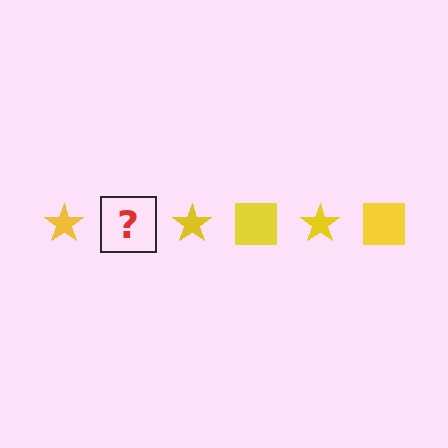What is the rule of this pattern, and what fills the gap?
The rule is that the pattern cycles through star, square shapes in yellow. The gap should be filled with a yellow square.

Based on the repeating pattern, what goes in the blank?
The blank should be a yellow square.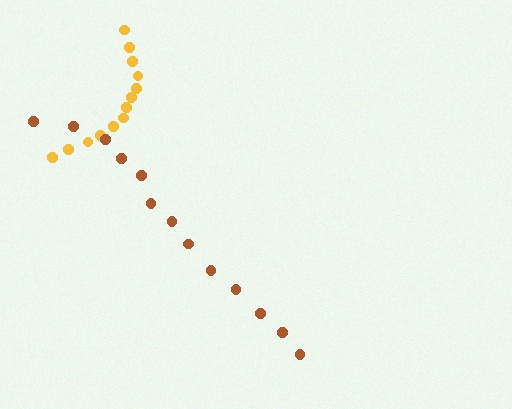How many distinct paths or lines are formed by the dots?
There are 2 distinct paths.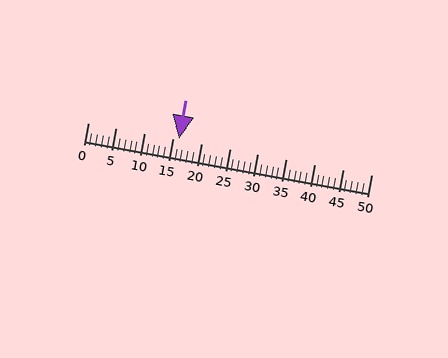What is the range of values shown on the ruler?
The ruler shows values from 0 to 50.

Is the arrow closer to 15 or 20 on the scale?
The arrow is closer to 15.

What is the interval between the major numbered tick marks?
The major tick marks are spaced 5 units apart.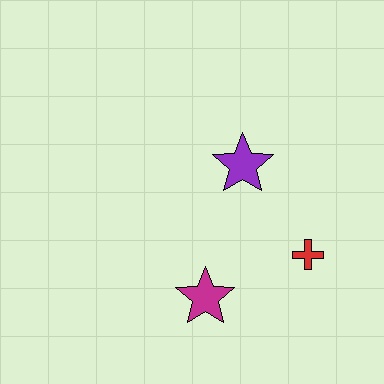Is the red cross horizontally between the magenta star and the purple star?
No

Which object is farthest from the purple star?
The magenta star is farthest from the purple star.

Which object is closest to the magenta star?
The red cross is closest to the magenta star.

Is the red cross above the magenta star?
Yes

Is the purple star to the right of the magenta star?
Yes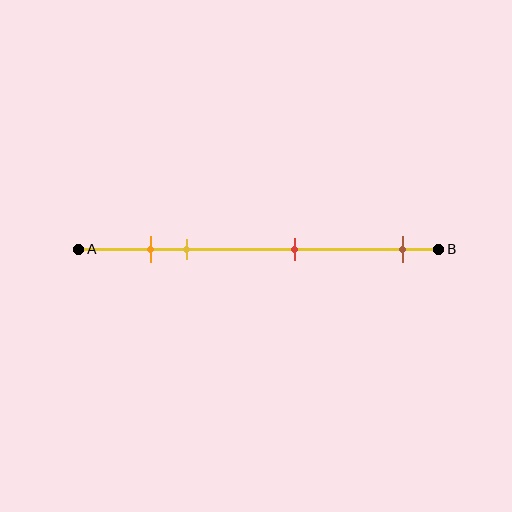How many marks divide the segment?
There are 4 marks dividing the segment.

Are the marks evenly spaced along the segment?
No, the marks are not evenly spaced.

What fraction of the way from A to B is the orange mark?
The orange mark is approximately 20% (0.2) of the way from A to B.